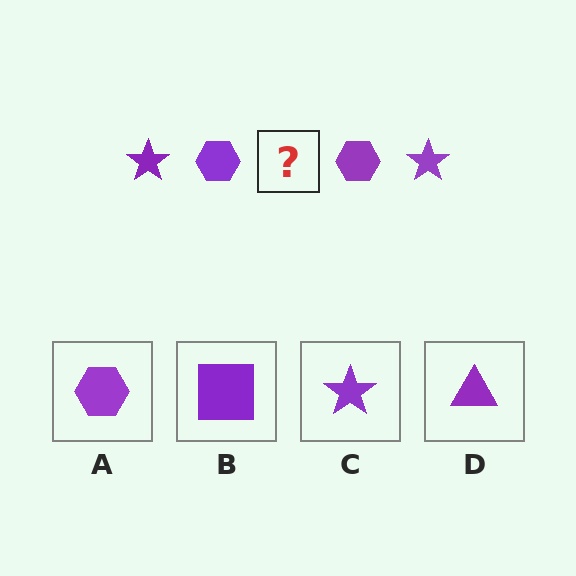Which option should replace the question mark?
Option C.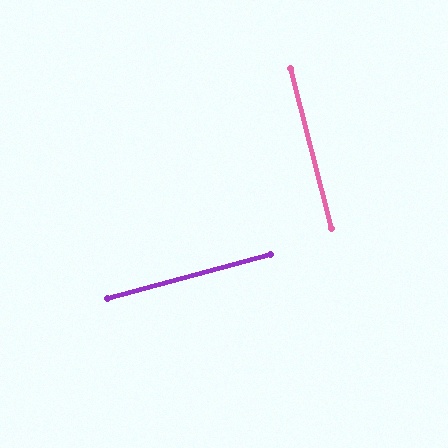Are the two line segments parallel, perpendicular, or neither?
Perpendicular — they meet at approximately 90°.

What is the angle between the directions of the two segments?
Approximately 90 degrees.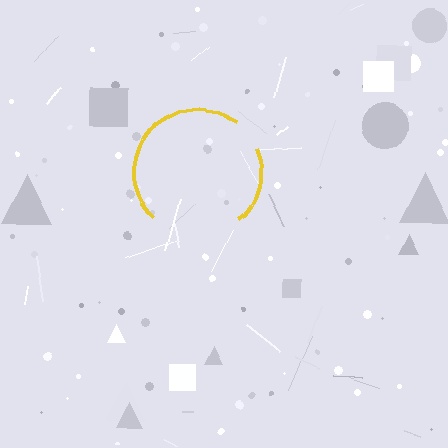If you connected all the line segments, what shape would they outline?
They would outline a circle.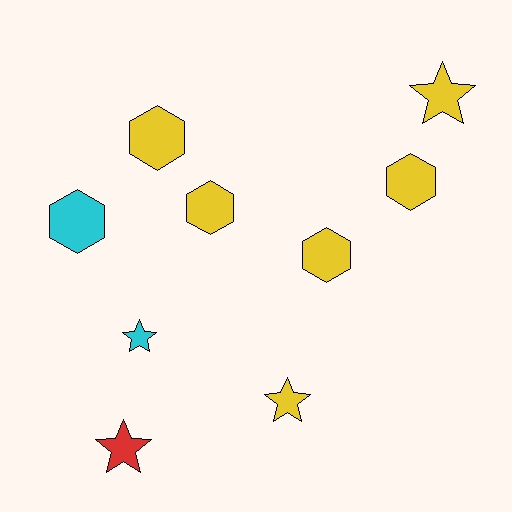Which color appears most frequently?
Yellow, with 6 objects.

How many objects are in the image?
There are 9 objects.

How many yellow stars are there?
There are 2 yellow stars.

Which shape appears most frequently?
Hexagon, with 5 objects.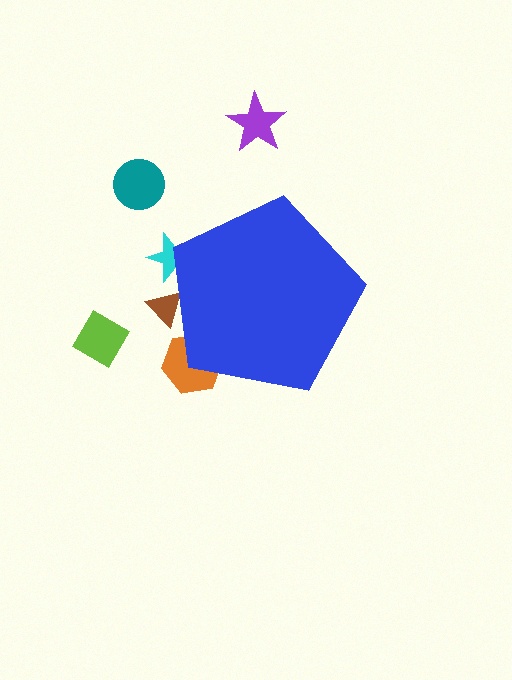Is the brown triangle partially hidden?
Yes, the brown triangle is partially hidden behind the blue pentagon.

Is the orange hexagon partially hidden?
Yes, the orange hexagon is partially hidden behind the blue pentagon.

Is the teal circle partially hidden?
No, the teal circle is fully visible.